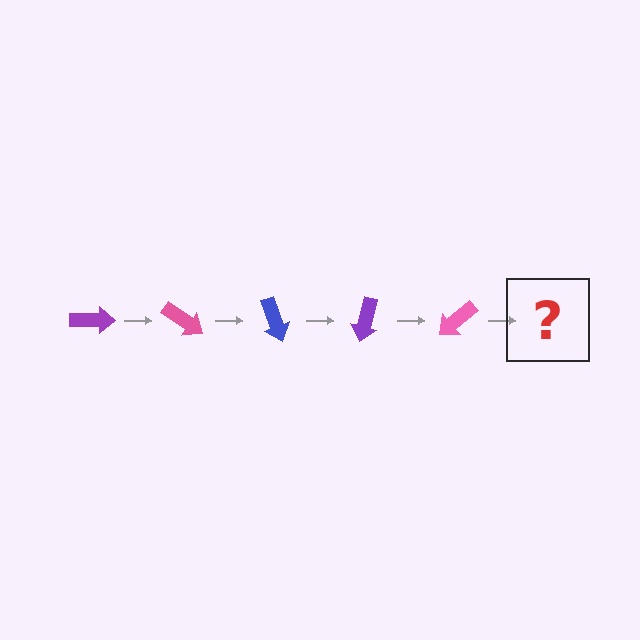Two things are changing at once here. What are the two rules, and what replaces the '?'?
The two rules are that it rotates 35 degrees each step and the color cycles through purple, pink, and blue. The '?' should be a blue arrow, rotated 175 degrees from the start.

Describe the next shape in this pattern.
It should be a blue arrow, rotated 175 degrees from the start.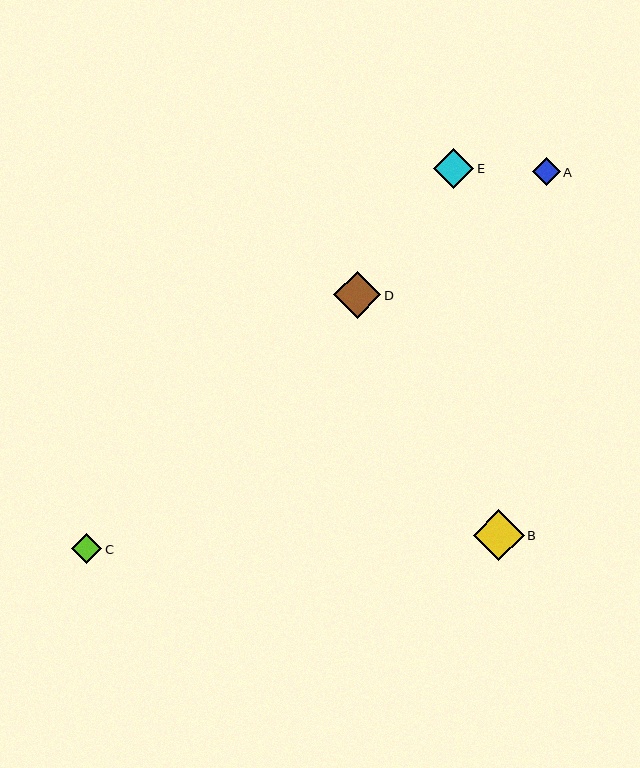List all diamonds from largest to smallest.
From largest to smallest: B, D, E, C, A.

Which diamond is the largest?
Diamond B is the largest with a size of approximately 50 pixels.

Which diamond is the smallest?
Diamond A is the smallest with a size of approximately 28 pixels.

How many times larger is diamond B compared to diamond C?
Diamond B is approximately 1.7 times the size of diamond C.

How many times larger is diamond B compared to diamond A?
Diamond B is approximately 1.8 times the size of diamond A.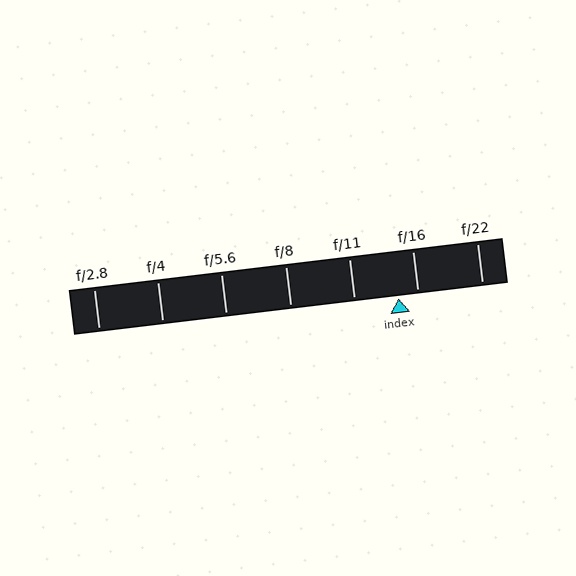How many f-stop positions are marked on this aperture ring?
There are 7 f-stop positions marked.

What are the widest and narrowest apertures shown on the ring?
The widest aperture shown is f/2.8 and the narrowest is f/22.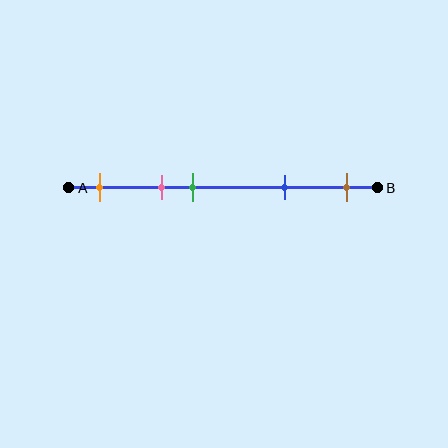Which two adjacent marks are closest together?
The pink and green marks are the closest adjacent pair.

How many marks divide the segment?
There are 5 marks dividing the segment.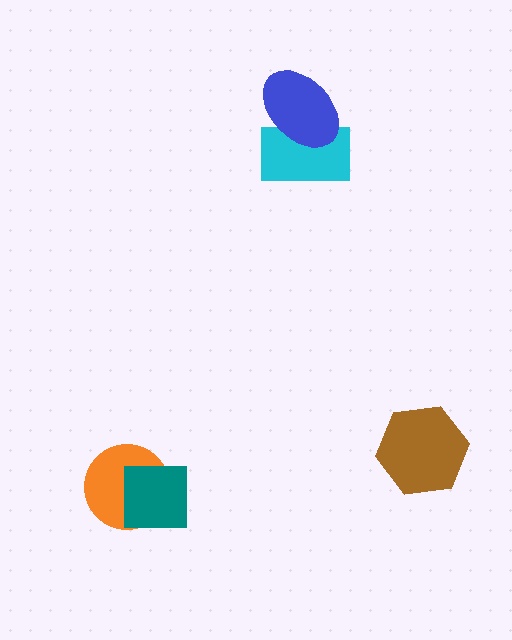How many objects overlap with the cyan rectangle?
1 object overlaps with the cyan rectangle.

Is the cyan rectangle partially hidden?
Yes, it is partially covered by another shape.